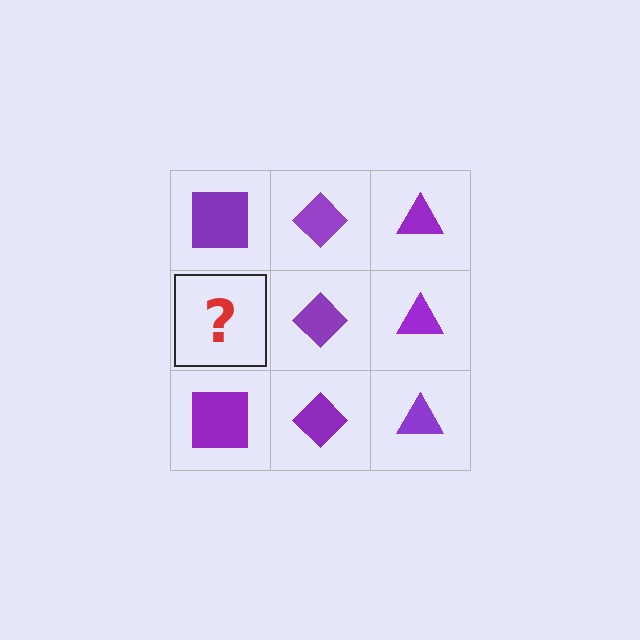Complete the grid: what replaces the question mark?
The question mark should be replaced with a purple square.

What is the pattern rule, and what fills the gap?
The rule is that each column has a consistent shape. The gap should be filled with a purple square.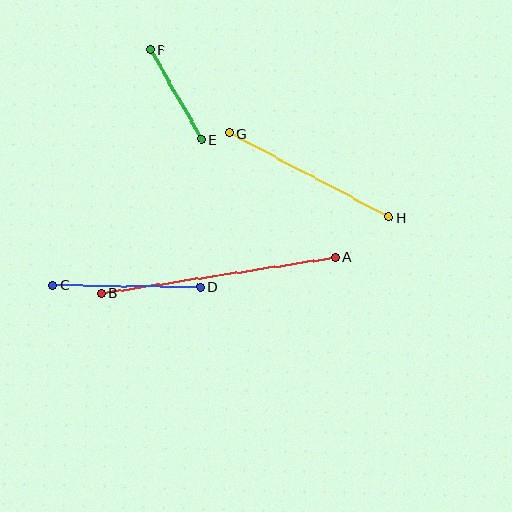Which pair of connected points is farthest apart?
Points A and B are farthest apart.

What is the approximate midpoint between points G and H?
The midpoint is at approximately (309, 175) pixels.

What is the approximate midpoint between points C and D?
The midpoint is at approximately (127, 286) pixels.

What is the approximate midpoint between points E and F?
The midpoint is at approximately (176, 95) pixels.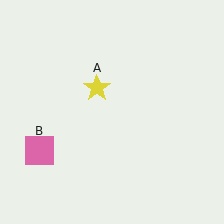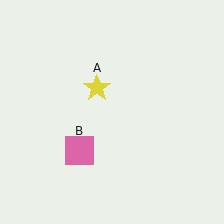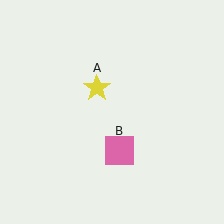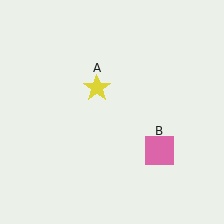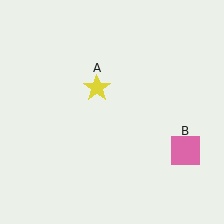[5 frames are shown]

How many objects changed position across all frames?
1 object changed position: pink square (object B).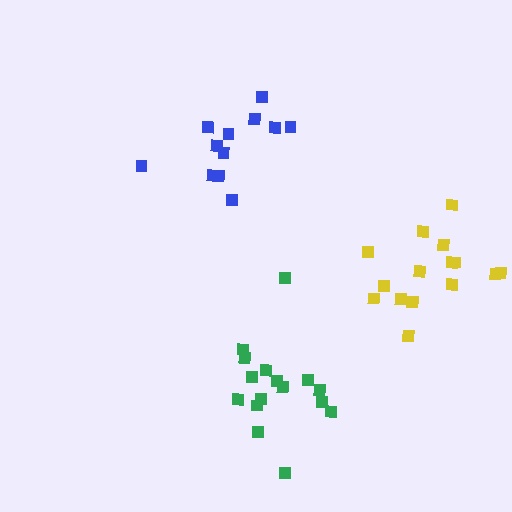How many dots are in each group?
Group 1: 12 dots, Group 2: 15 dots, Group 3: 16 dots (43 total).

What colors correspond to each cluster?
The clusters are colored: blue, yellow, green.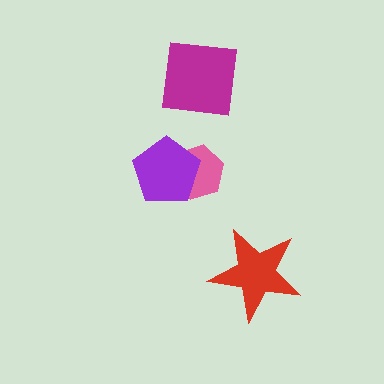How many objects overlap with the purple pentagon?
1 object overlaps with the purple pentagon.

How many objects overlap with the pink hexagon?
1 object overlaps with the pink hexagon.